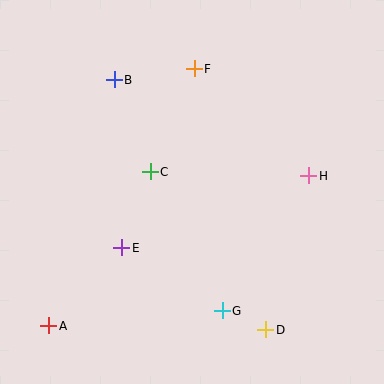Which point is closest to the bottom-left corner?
Point A is closest to the bottom-left corner.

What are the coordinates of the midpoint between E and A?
The midpoint between E and A is at (85, 287).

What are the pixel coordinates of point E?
Point E is at (122, 248).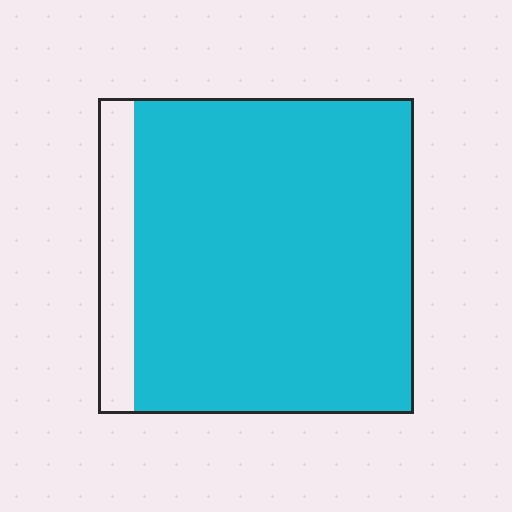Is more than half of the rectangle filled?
Yes.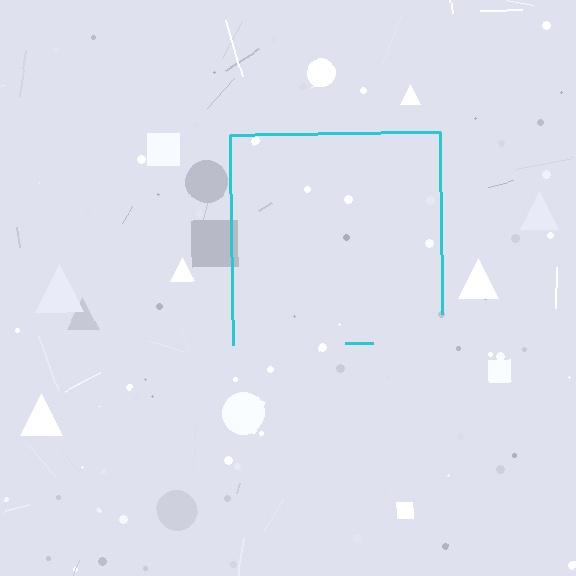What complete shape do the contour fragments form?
The contour fragments form a square.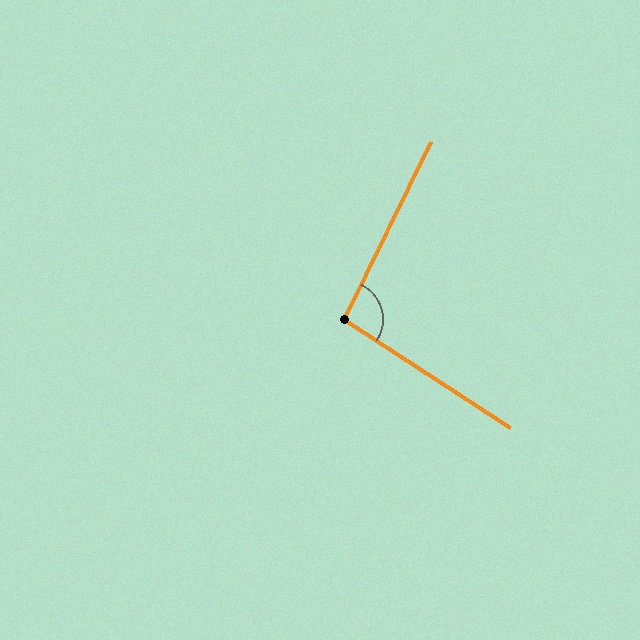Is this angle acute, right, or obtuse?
It is obtuse.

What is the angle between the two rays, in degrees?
Approximately 97 degrees.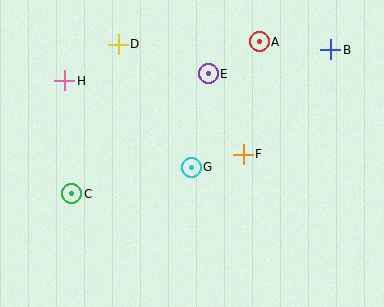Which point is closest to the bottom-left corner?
Point C is closest to the bottom-left corner.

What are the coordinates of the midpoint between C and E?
The midpoint between C and E is at (140, 134).